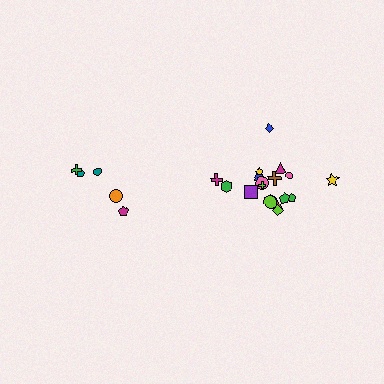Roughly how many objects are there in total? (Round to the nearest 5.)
Roughly 25 objects in total.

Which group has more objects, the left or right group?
The right group.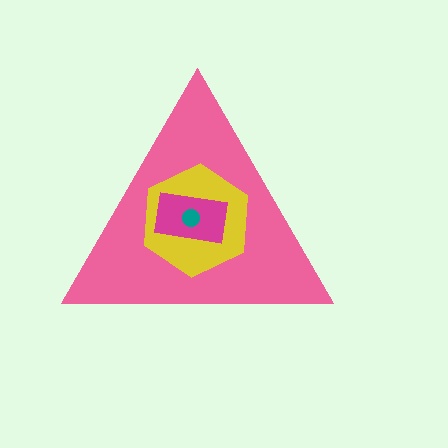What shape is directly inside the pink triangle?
The yellow hexagon.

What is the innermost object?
The teal circle.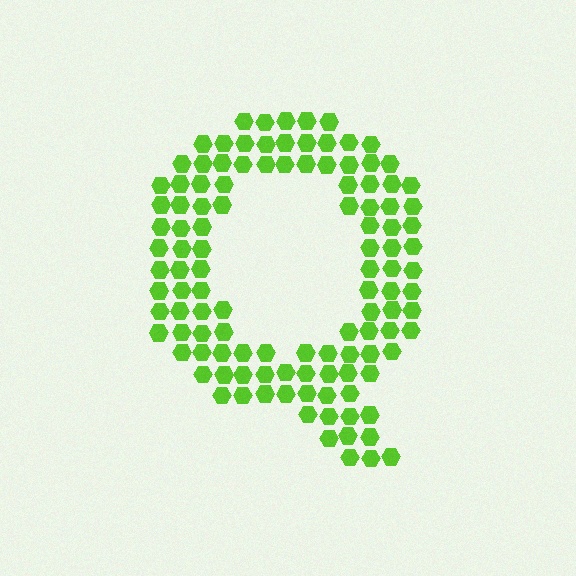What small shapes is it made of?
It is made of small hexagons.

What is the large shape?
The large shape is the letter Q.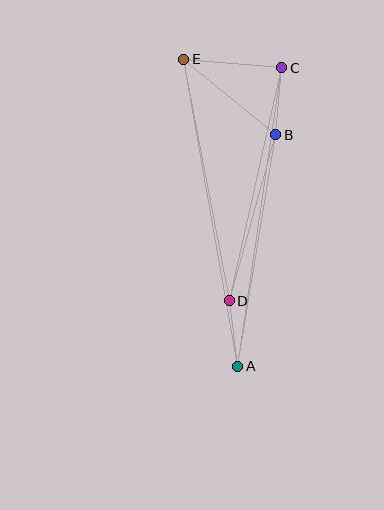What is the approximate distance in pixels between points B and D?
The distance between B and D is approximately 172 pixels.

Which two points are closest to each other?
Points A and D are closest to each other.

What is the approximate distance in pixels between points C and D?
The distance between C and D is approximately 239 pixels.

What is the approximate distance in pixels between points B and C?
The distance between B and C is approximately 68 pixels.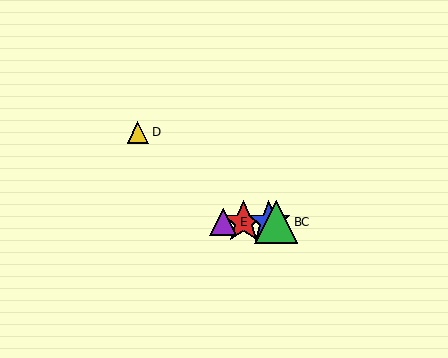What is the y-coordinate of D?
Object D is at y≈132.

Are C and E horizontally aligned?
Yes, both are at y≈222.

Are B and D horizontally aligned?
No, B is at y≈222 and D is at y≈132.